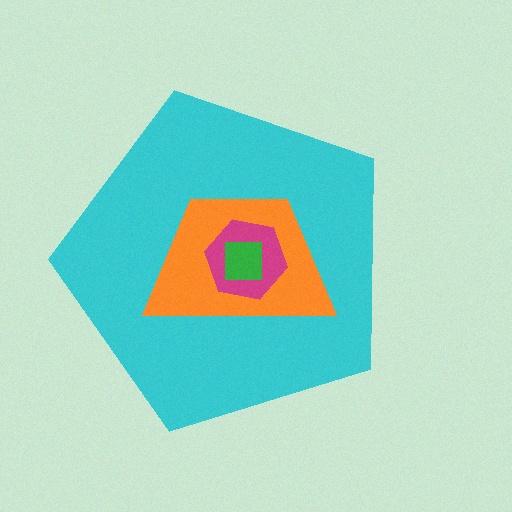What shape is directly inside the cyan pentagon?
The orange trapezoid.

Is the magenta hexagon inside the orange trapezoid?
Yes.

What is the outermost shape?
The cyan pentagon.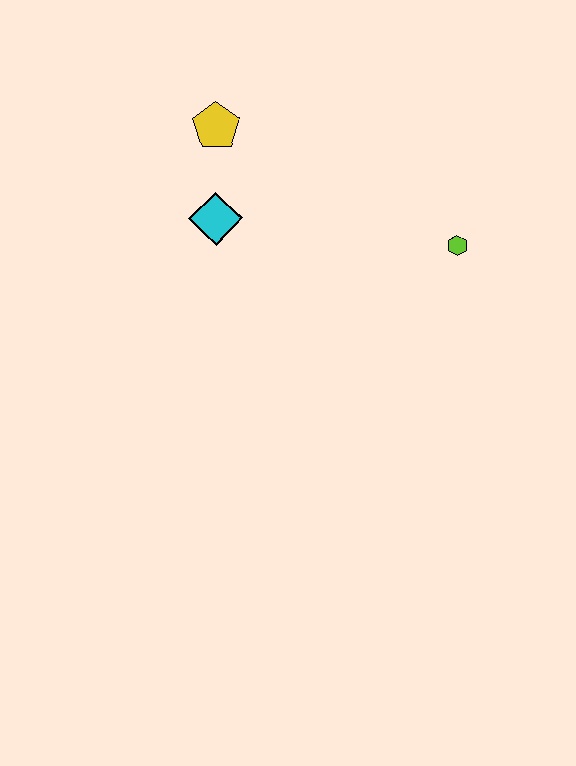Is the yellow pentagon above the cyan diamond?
Yes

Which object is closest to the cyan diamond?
The yellow pentagon is closest to the cyan diamond.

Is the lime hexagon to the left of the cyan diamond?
No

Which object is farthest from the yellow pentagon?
The lime hexagon is farthest from the yellow pentagon.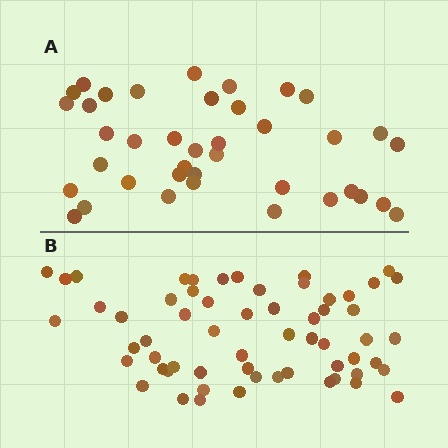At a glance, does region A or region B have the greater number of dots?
Region B (the bottom region) has more dots.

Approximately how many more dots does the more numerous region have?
Region B has approximately 20 more dots than region A.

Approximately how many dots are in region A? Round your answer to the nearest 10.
About 40 dots. (The exact count is 39, which rounds to 40.)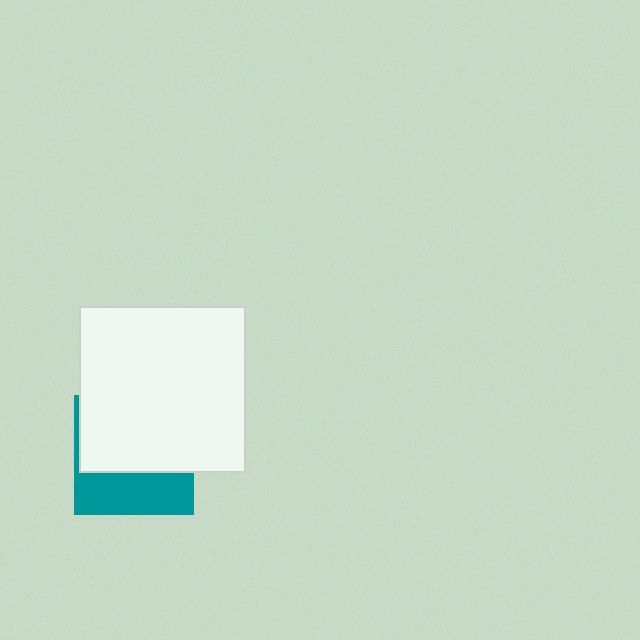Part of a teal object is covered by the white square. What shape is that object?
It is a square.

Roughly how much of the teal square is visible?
A small part of it is visible (roughly 38%).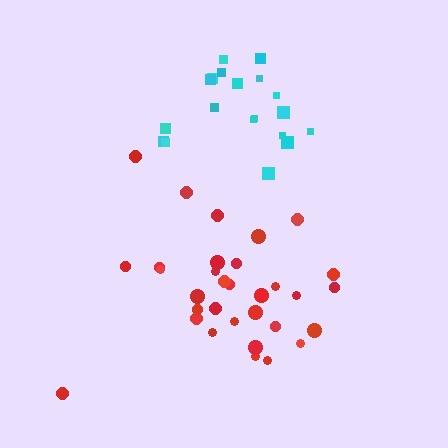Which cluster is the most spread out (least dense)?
Cyan.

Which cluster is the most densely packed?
Red.